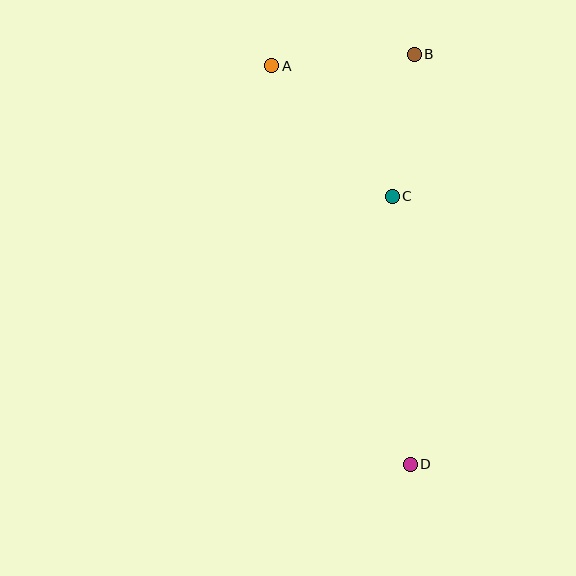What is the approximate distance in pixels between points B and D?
The distance between B and D is approximately 410 pixels.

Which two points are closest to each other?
Points A and B are closest to each other.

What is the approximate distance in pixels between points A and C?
The distance between A and C is approximately 177 pixels.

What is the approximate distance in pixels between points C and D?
The distance between C and D is approximately 269 pixels.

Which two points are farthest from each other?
Points A and D are farthest from each other.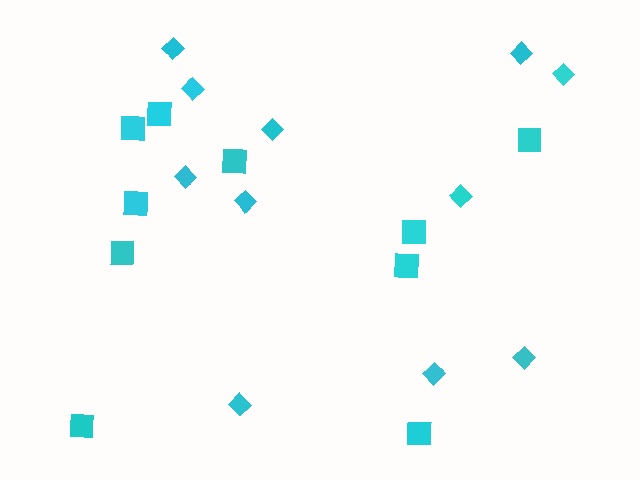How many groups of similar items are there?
There are 2 groups: one group of squares (10) and one group of diamonds (11).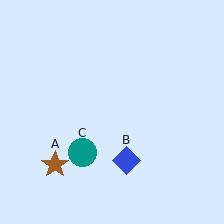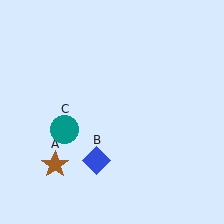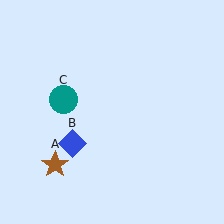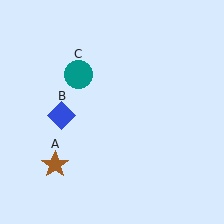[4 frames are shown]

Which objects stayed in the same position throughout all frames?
Brown star (object A) remained stationary.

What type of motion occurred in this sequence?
The blue diamond (object B), teal circle (object C) rotated clockwise around the center of the scene.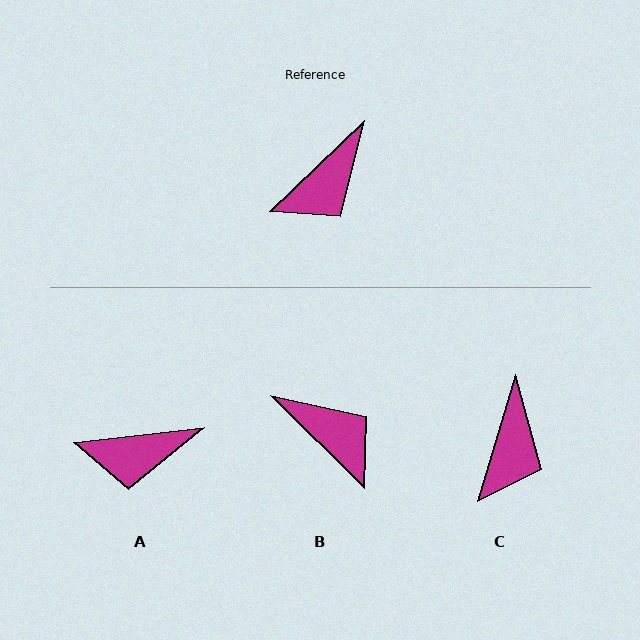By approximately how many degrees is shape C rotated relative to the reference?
Approximately 30 degrees counter-clockwise.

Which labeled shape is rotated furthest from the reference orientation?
B, about 92 degrees away.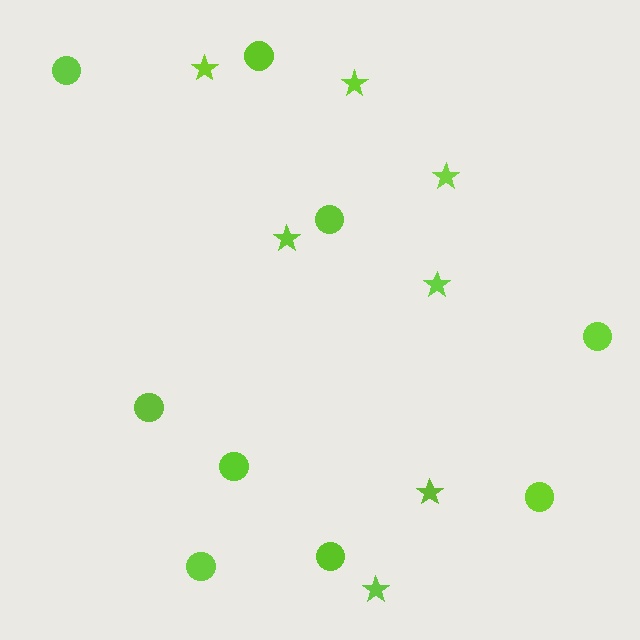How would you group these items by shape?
There are 2 groups: one group of circles (9) and one group of stars (7).